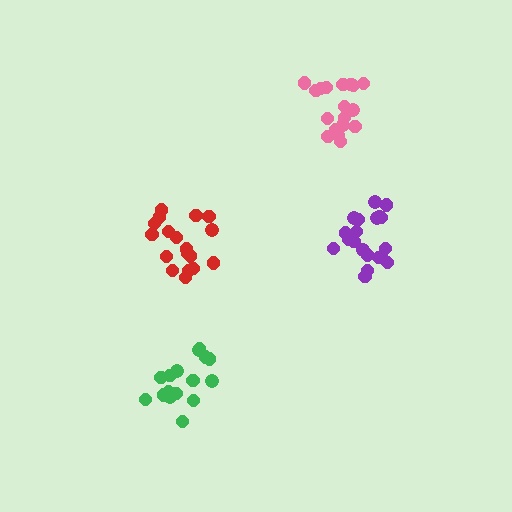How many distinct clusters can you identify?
There are 4 distinct clusters.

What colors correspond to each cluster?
The clusters are colored: purple, red, green, pink.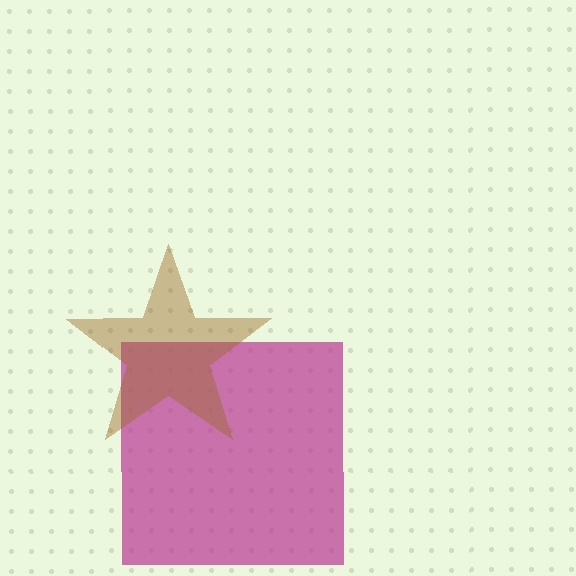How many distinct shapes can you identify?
There are 2 distinct shapes: a magenta square, a brown star.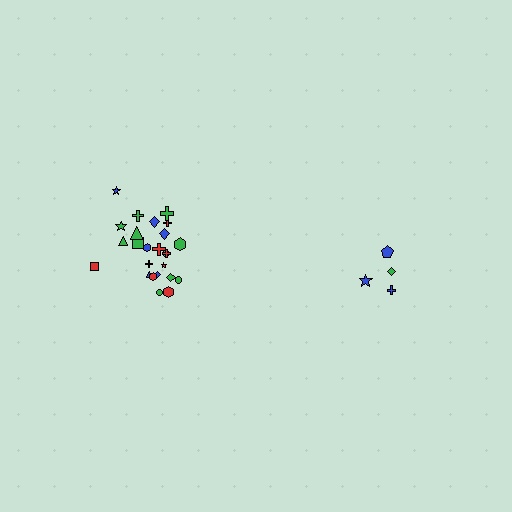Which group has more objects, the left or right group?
The left group.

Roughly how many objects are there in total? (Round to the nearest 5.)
Roughly 30 objects in total.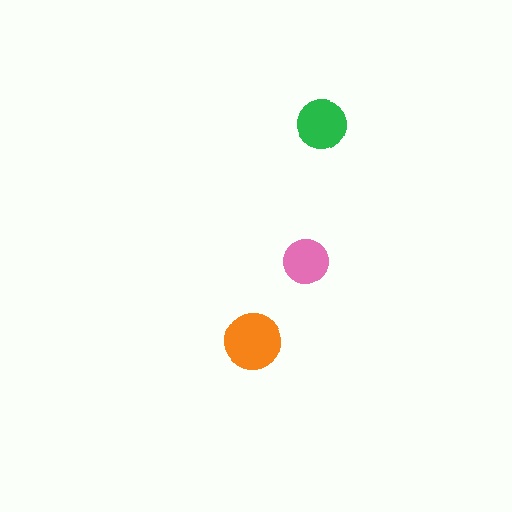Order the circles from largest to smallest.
the orange one, the green one, the pink one.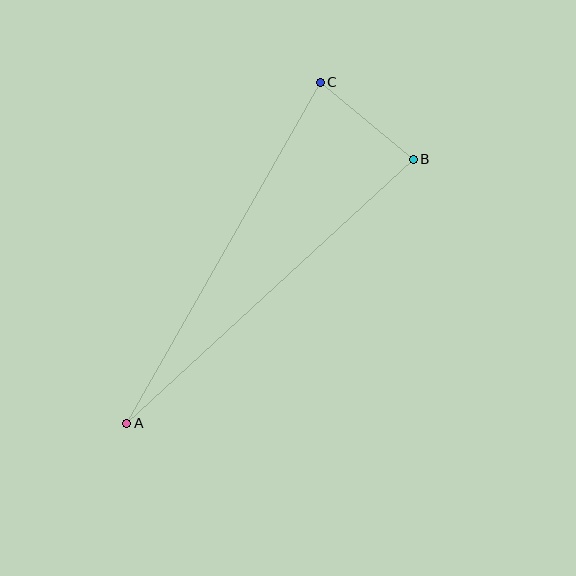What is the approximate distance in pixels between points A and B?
The distance between A and B is approximately 390 pixels.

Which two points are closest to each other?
Points B and C are closest to each other.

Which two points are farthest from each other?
Points A and C are farthest from each other.